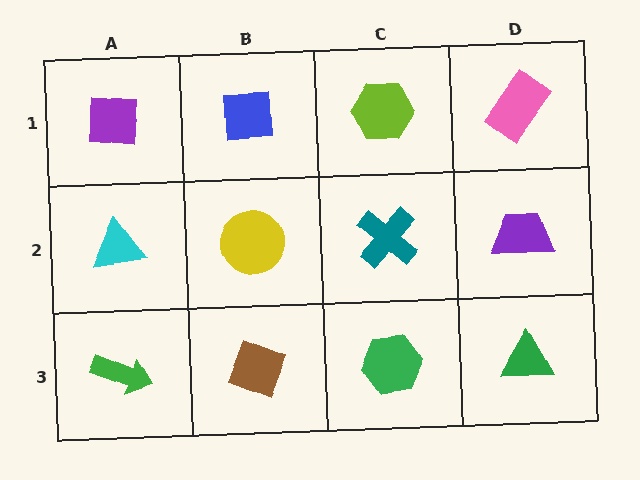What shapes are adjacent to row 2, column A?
A purple square (row 1, column A), a green arrow (row 3, column A), a yellow circle (row 2, column B).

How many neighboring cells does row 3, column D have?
2.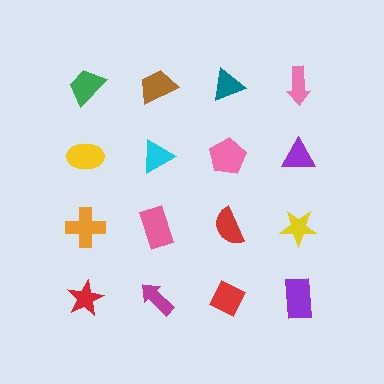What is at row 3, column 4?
A yellow star.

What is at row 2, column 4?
A purple triangle.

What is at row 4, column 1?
A red star.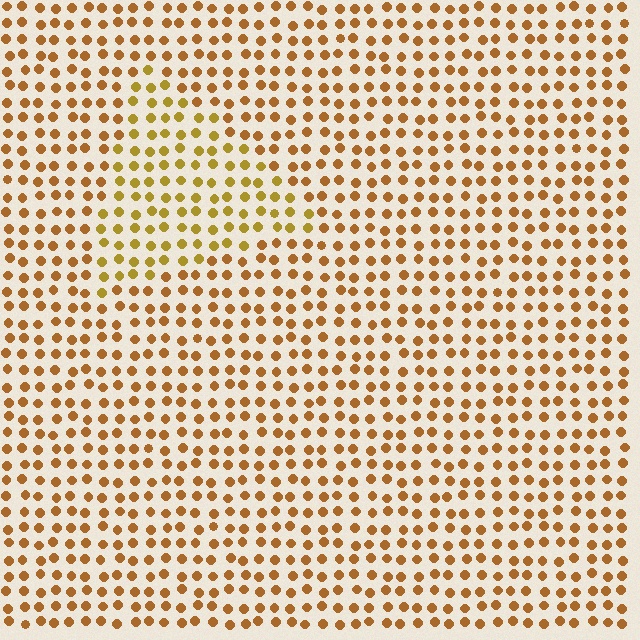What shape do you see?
I see a triangle.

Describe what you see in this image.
The image is filled with small brown elements in a uniform arrangement. A triangle-shaped region is visible where the elements are tinted to a slightly different hue, forming a subtle color boundary.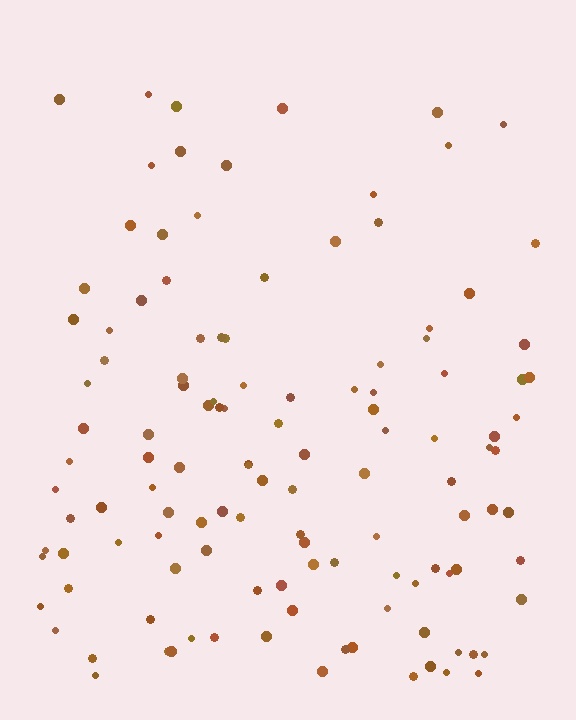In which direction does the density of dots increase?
From top to bottom, with the bottom side densest.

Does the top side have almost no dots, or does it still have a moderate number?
Still a moderate number, just noticeably fewer than the bottom.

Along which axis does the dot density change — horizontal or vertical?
Vertical.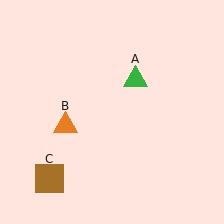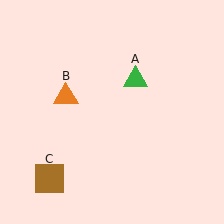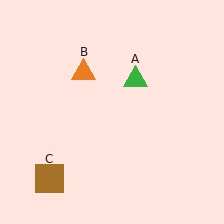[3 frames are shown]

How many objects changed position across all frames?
1 object changed position: orange triangle (object B).